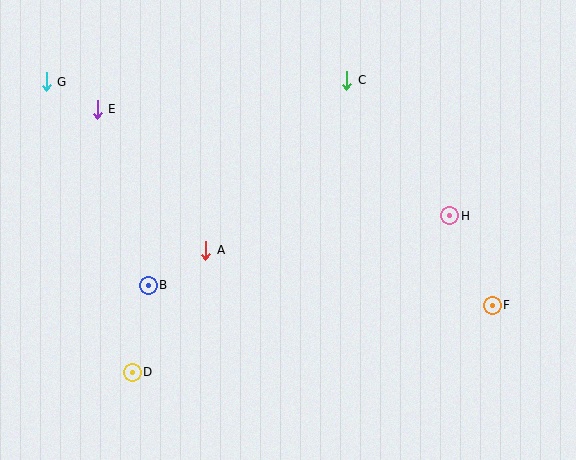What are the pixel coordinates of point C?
Point C is at (347, 80).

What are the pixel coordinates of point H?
Point H is at (450, 216).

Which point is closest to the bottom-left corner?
Point D is closest to the bottom-left corner.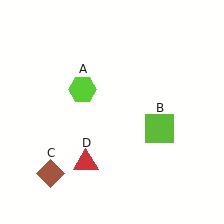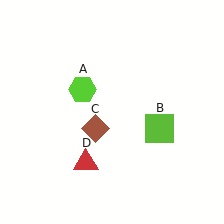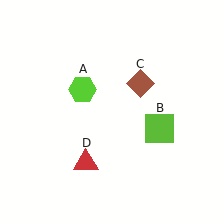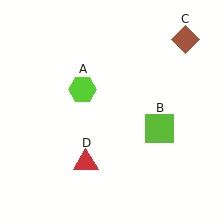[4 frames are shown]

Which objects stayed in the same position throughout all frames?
Lime hexagon (object A) and lime square (object B) and red triangle (object D) remained stationary.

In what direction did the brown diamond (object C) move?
The brown diamond (object C) moved up and to the right.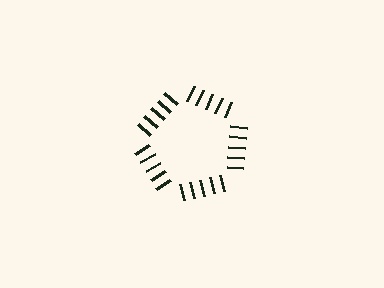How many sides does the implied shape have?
5 sides — the line-ends trace a pentagon.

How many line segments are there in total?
25 — 5 along each of the 5 edges.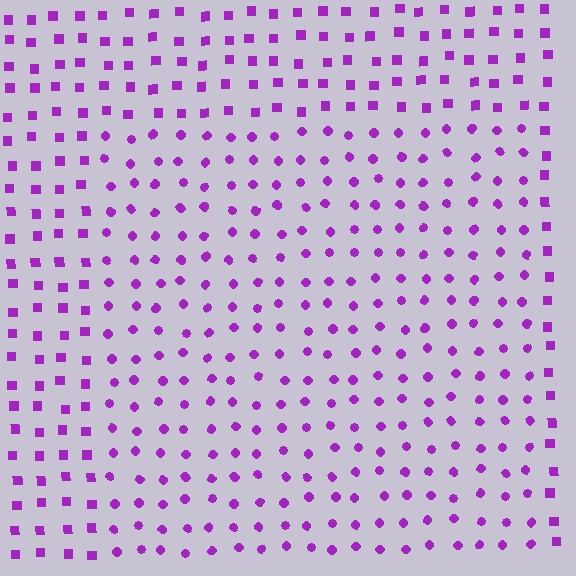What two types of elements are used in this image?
The image uses circles inside the rectangle region and squares outside it.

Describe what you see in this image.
The image is filled with small purple elements arranged in a uniform grid. A rectangle-shaped region contains circles, while the surrounding area contains squares. The boundary is defined purely by the change in element shape.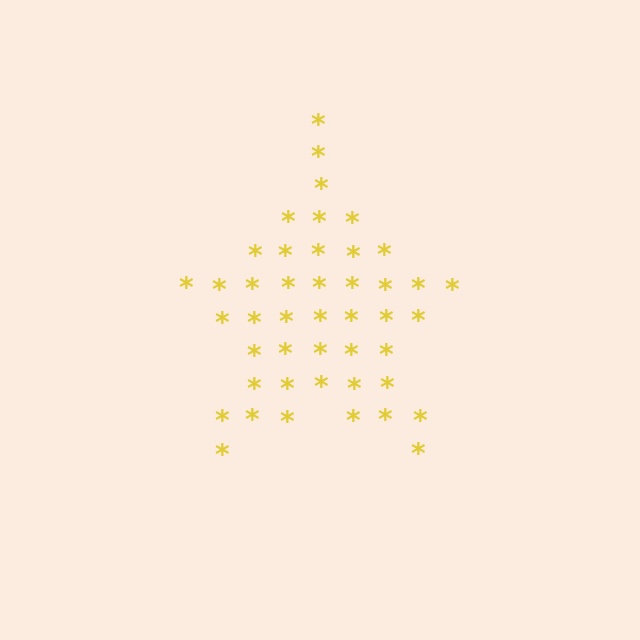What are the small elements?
The small elements are asterisks.